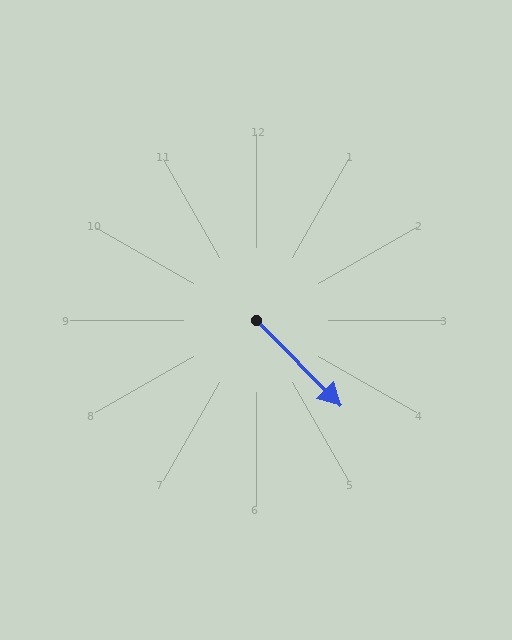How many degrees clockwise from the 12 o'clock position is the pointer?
Approximately 135 degrees.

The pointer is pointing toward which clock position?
Roughly 5 o'clock.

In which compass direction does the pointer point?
Southeast.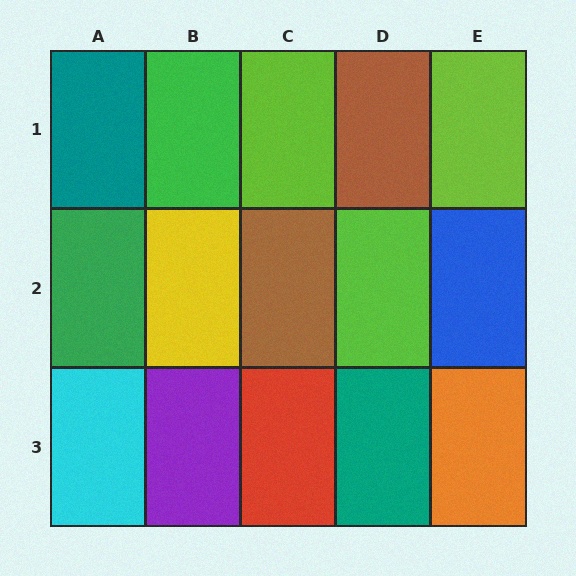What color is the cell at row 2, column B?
Yellow.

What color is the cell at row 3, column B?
Purple.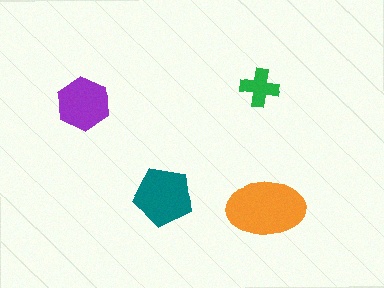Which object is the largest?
The orange ellipse.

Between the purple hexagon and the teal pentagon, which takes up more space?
The teal pentagon.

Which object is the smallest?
The green cross.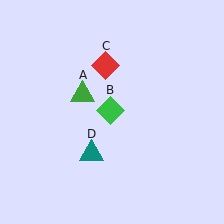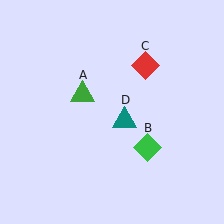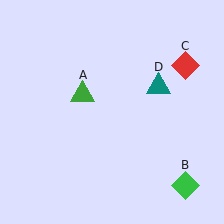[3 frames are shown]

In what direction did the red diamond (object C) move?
The red diamond (object C) moved right.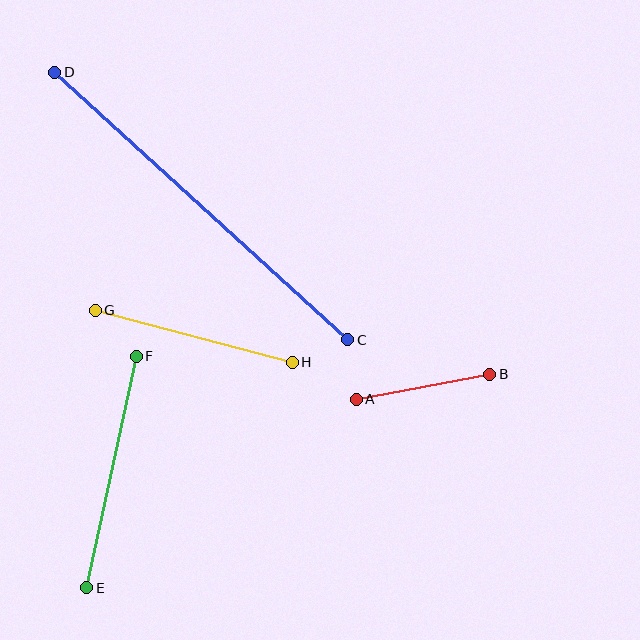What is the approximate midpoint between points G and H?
The midpoint is at approximately (194, 336) pixels.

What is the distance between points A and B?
The distance is approximately 136 pixels.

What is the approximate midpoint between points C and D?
The midpoint is at approximately (201, 206) pixels.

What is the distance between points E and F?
The distance is approximately 237 pixels.